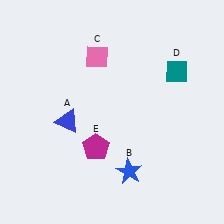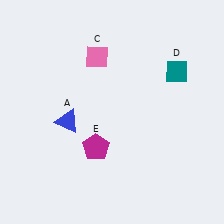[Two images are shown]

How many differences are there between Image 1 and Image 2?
There is 1 difference between the two images.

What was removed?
The blue star (B) was removed in Image 2.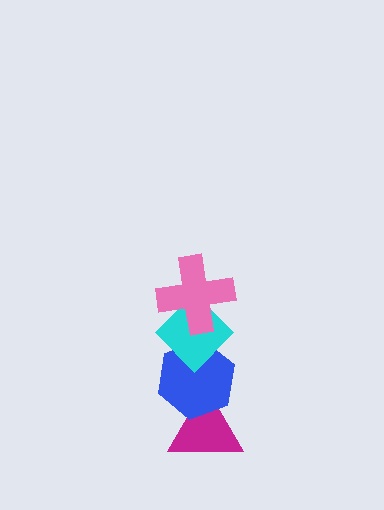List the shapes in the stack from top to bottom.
From top to bottom: the pink cross, the cyan diamond, the blue hexagon, the magenta triangle.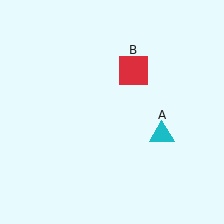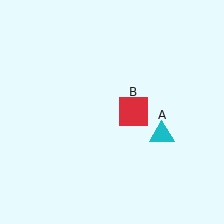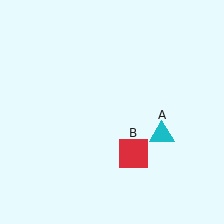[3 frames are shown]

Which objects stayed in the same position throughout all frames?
Cyan triangle (object A) remained stationary.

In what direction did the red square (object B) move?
The red square (object B) moved down.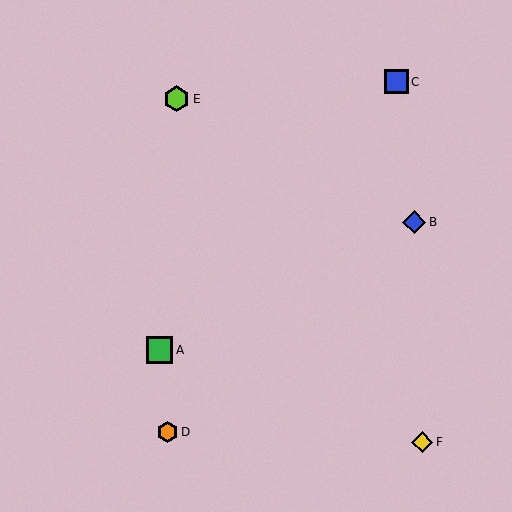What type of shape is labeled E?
Shape E is a lime hexagon.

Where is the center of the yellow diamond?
The center of the yellow diamond is at (422, 442).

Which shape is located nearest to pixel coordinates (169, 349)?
The green square (labeled A) at (160, 350) is nearest to that location.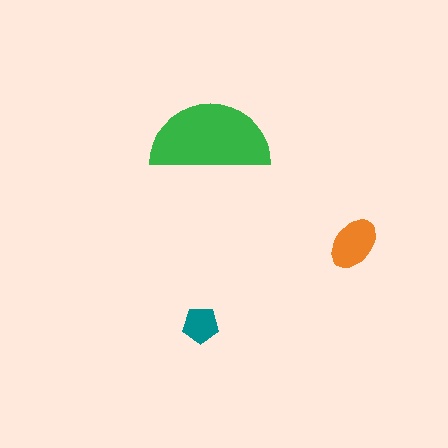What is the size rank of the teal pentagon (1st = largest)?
3rd.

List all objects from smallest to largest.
The teal pentagon, the orange ellipse, the green semicircle.